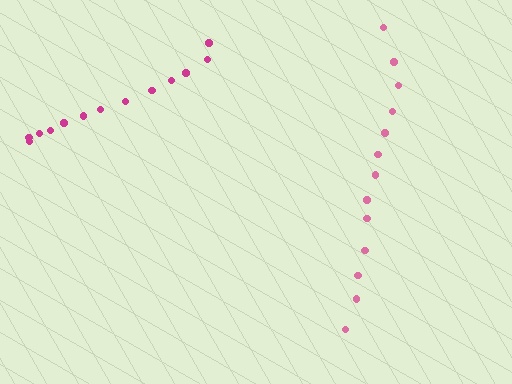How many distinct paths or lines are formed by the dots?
There are 2 distinct paths.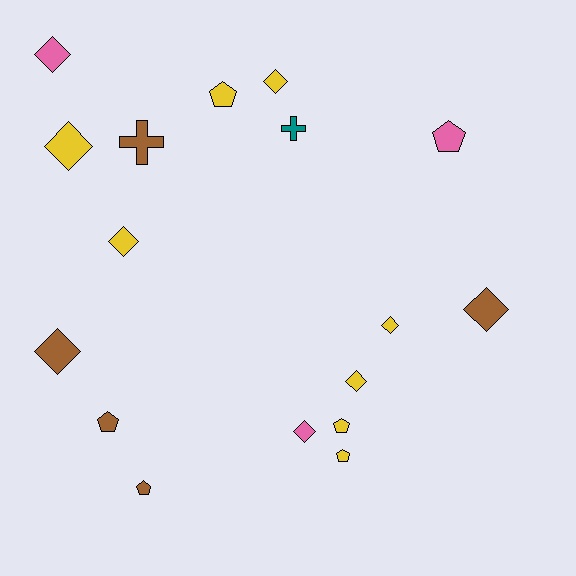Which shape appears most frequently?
Diamond, with 9 objects.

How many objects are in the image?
There are 17 objects.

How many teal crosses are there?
There is 1 teal cross.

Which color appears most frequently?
Yellow, with 8 objects.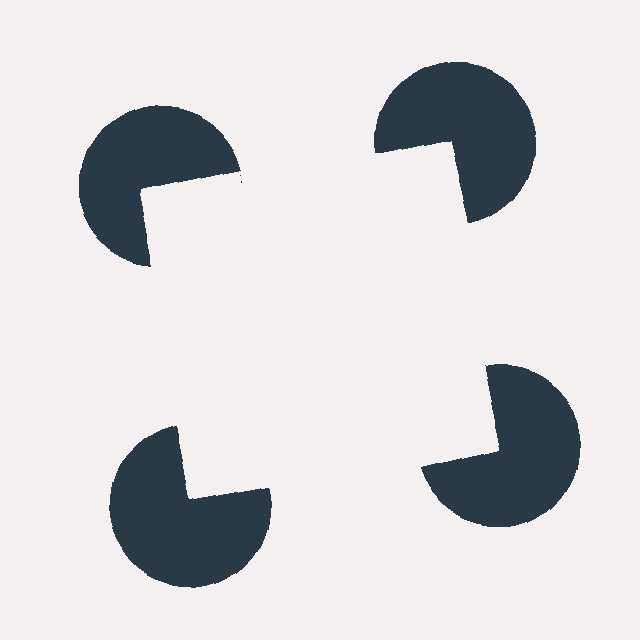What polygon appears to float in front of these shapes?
An illusory square — its edges are inferred from the aligned wedge cuts in the pac-man discs, not physically drawn.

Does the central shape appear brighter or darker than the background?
It typically appears slightly brighter than the background, even though no actual brightness change is drawn.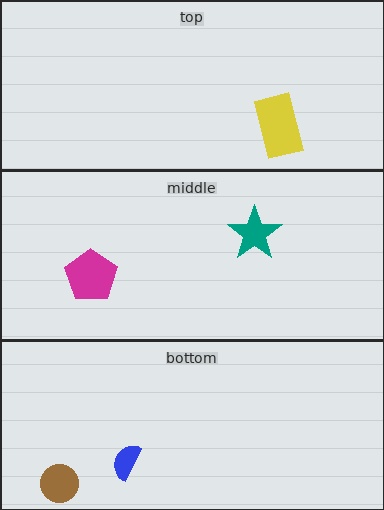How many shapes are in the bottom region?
2.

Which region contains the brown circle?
The bottom region.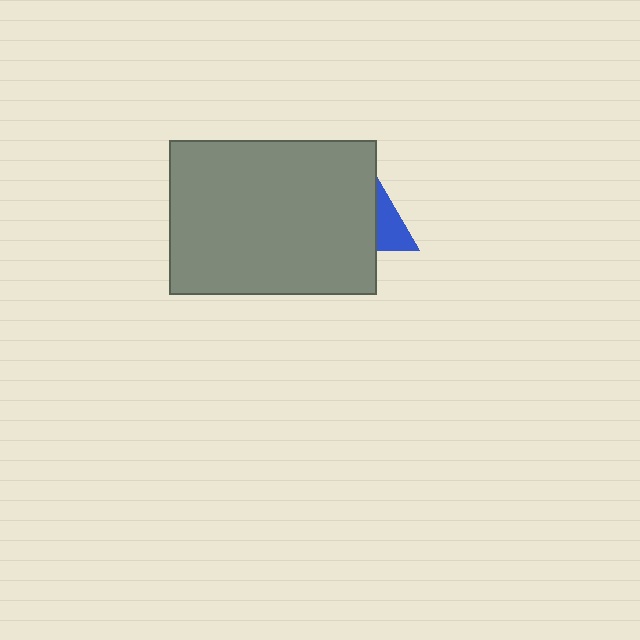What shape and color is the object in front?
The object in front is a gray rectangle.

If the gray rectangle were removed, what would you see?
You would see the complete blue triangle.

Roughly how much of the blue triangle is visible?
A small part of it is visible (roughly 34%).